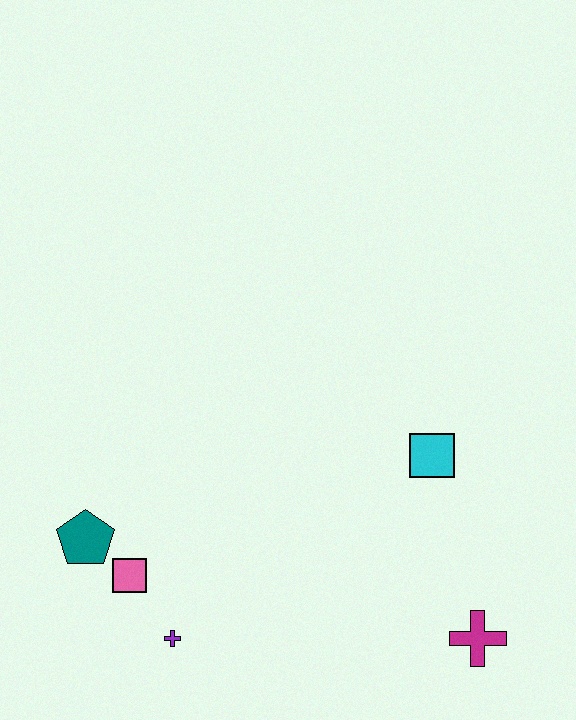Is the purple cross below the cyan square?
Yes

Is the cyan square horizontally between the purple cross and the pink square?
No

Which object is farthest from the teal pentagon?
The magenta cross is farthest from the teal pentagon.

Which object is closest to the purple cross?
The pink square is closest to the purple cross.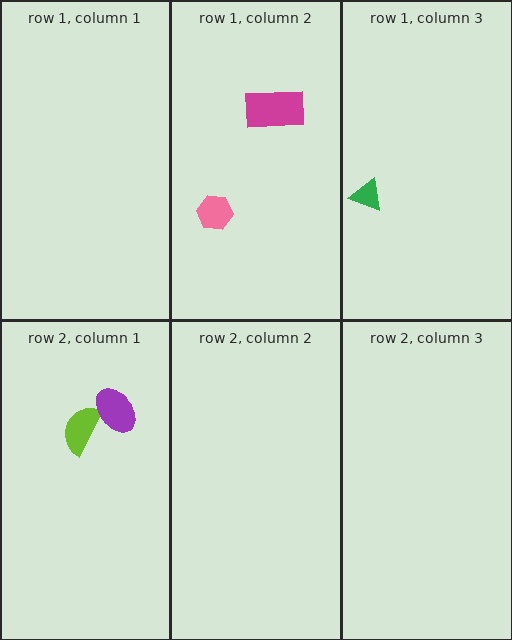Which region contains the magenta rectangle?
The row 1, column 2 region.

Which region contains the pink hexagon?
The row 1, column 2 region.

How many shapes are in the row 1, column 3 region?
1.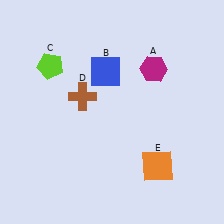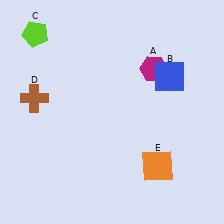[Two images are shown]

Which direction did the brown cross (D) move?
The brown cross (D) moved left.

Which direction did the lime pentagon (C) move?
The lime pentagon (C) moved up.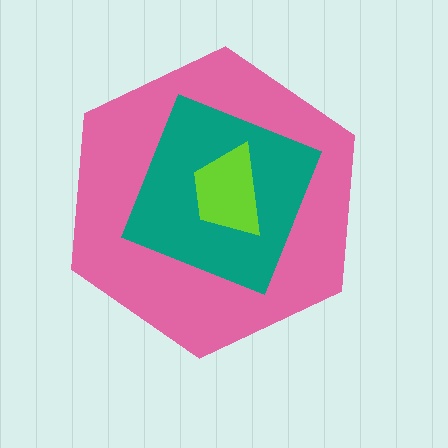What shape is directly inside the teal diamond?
The lime trapezoid.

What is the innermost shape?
The lime trapezoid.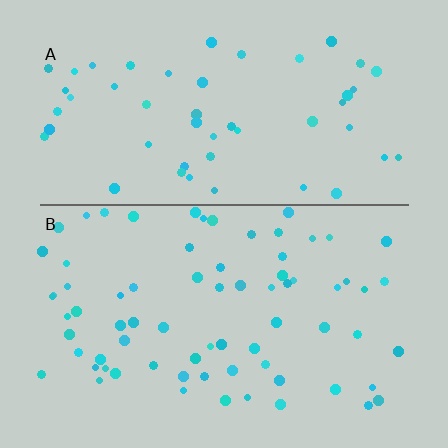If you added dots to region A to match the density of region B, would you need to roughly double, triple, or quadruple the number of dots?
Approximately double.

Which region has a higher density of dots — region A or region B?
B (the bottom).